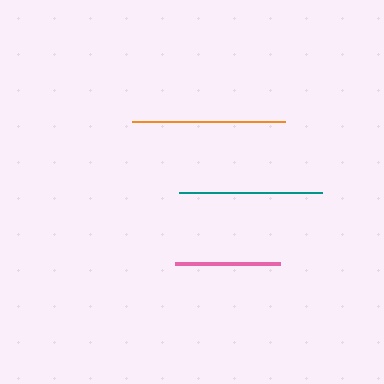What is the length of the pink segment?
The pink segment is approximately 106 pixels long.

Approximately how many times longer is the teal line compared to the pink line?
The teal line is approximately 1.4 times the length of the pink line.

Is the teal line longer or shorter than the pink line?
The teal line is longer than the pink line.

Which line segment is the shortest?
The pink line is the shortest at approximately 106 pixels.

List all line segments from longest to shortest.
From longest to shortest: orange, teal, pink.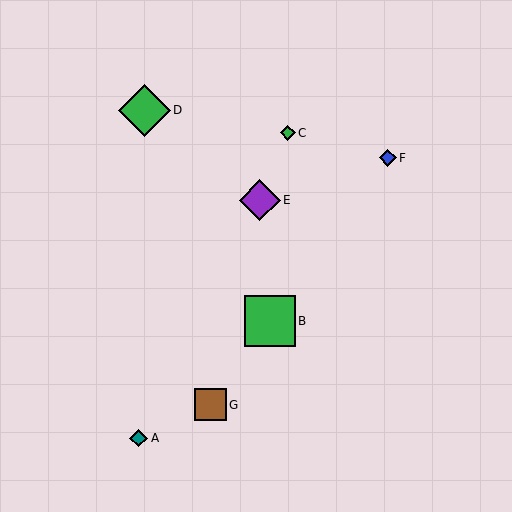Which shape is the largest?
The green diamond (labeled D) is the largest.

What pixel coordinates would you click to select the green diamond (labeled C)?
Click at (288, 133) to select the green diamond C.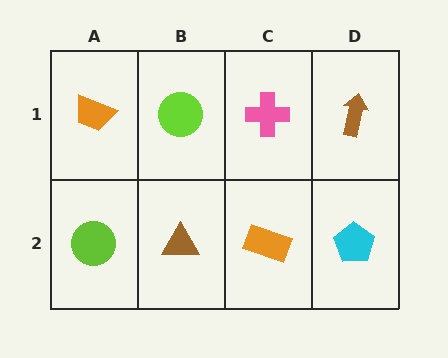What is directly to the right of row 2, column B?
An orange rectangle.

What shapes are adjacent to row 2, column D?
A brown arrow (row 1, column D), an orange rectangle (row 2, column C).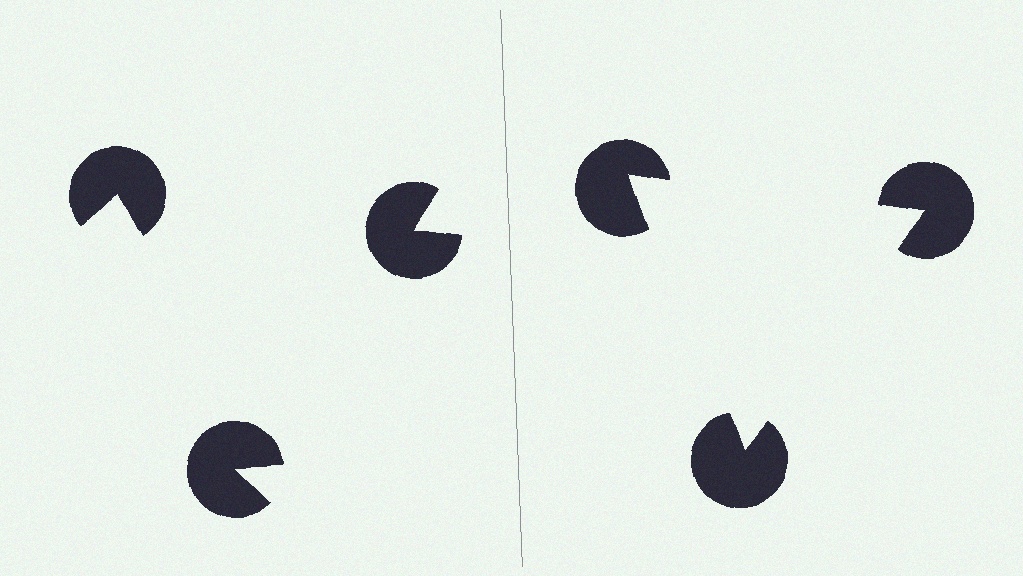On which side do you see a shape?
An illusory triangle appears on the right side. On the left side the wedge cuts are rotated, so no coherent shape forms.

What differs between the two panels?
The pac-man discs are positioned identically on both sides; only the wedge orientations differ. On the right they align to a triangle; on the left they are misaligned.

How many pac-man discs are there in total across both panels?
6 — 3 on each side.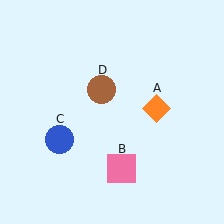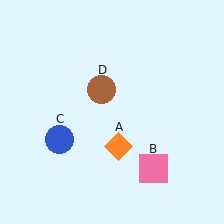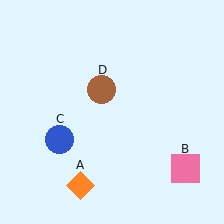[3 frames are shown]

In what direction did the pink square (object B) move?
The pink square (object B) moved right.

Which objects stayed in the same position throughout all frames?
Blue circle (object C) and brown circle (object D) remained stationary.